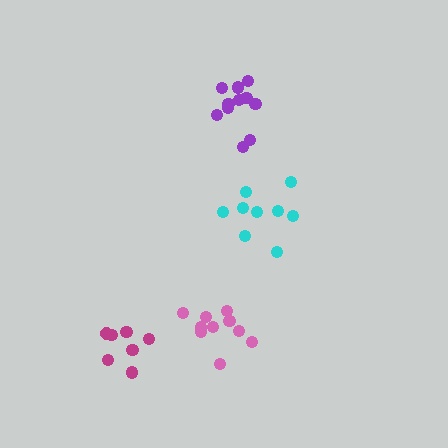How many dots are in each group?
Group 1: 10 dots, Group 2: 9 dots, Group 3: 8 dots, Group 4: 11 dots (38 total).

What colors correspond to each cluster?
The clusters are colored: pink, cyan, magenta, purple.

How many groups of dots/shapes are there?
There are 4 groups.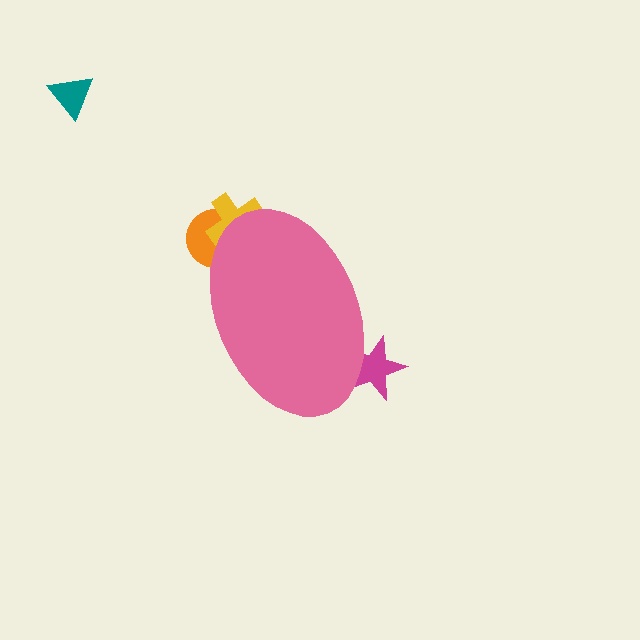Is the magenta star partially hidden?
Yes, the magenta star is partially hidden behind the pink ellipse.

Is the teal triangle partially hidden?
No, the teal triangle is fully visible.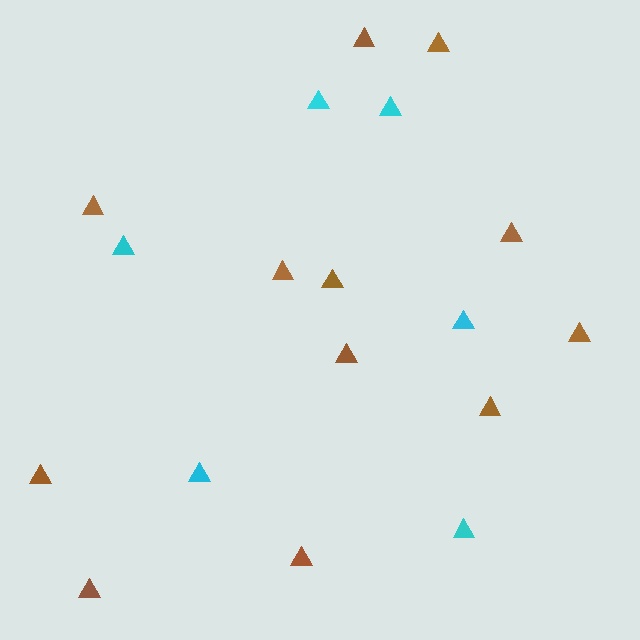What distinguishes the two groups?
There are 2 groups: one group of brown triangles (12) and one group of cyan triangles (6).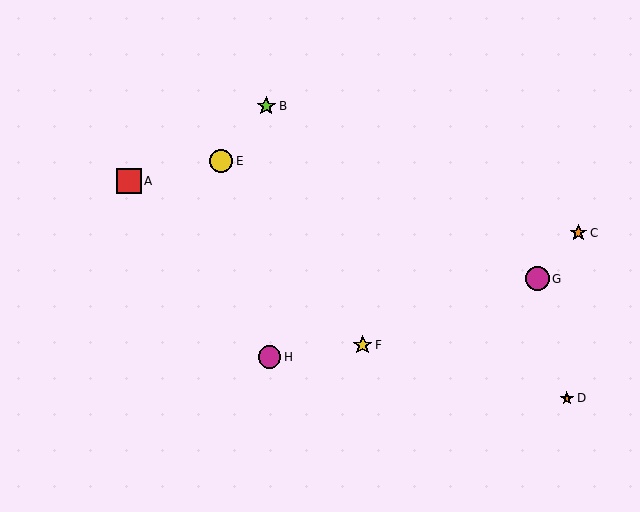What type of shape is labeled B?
Shape B is a lime star.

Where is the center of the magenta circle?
The center of the magenta circle is at (537, 279).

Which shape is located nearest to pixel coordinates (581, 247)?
The orange star (labeled C) at (578, 233) is nearest to that location.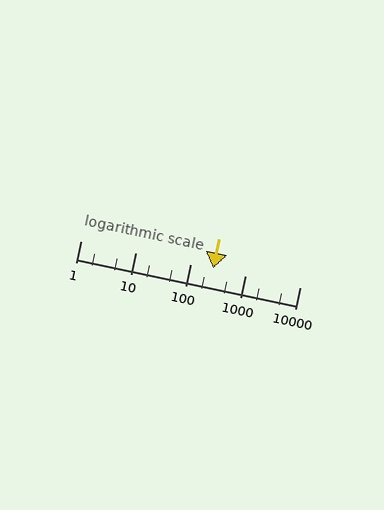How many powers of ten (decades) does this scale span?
The scale spans 4 decades, from 1 to 10000.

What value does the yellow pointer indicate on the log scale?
The pointer indicates approximately 260.